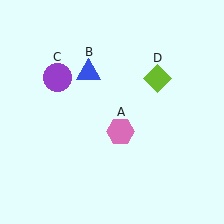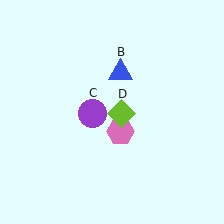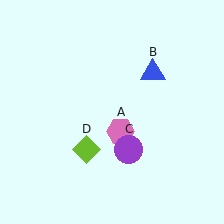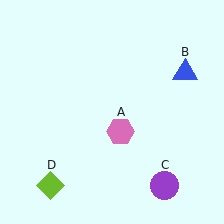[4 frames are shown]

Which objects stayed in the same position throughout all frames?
Pink hexagon (object A) remained stationary.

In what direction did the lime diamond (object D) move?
The lime diamond (object D) moved down and to the left.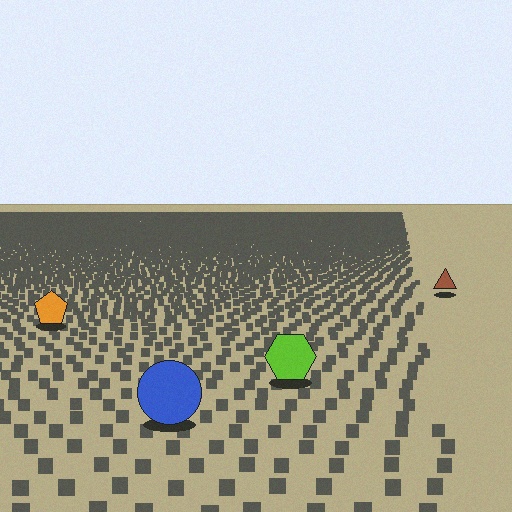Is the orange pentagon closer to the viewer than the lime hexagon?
No. The lime hexagon is closer — you can tell from the texture gradient: the ground texture is coarser near it.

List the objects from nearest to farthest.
From nearest to farthest: the blue circle, the lime hexagon, the orange pentagon, the brown triangle.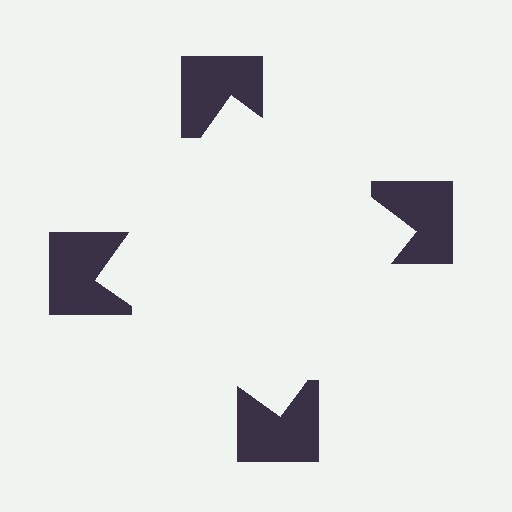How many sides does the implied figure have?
4 sides.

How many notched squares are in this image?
There are 4 — one at each vertex of the illusory square.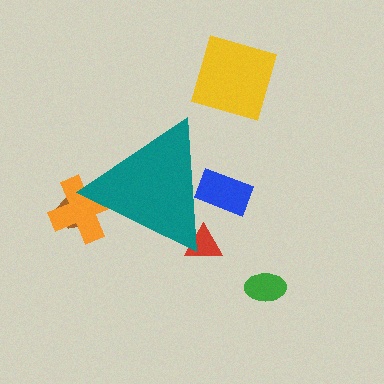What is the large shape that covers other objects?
A teal triangle.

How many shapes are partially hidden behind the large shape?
4 shapes are partially hidden.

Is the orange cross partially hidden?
Yes, the orange cross is partially hidden behind the teal triangle.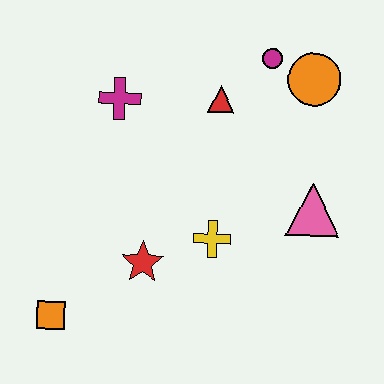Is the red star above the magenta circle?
No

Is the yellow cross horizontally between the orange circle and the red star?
Yes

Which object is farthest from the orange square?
The orange circle is farthest from the orange square.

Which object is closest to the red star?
The yellow cross is closest to the red star.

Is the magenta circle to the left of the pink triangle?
Yes